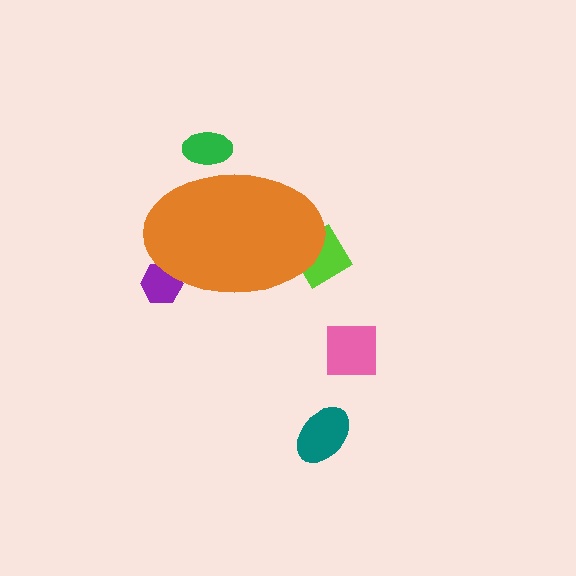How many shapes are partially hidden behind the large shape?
3 shapes are partially hidden.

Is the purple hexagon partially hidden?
Yes, the purple hexagon is partially hidden behind the orange ellipse.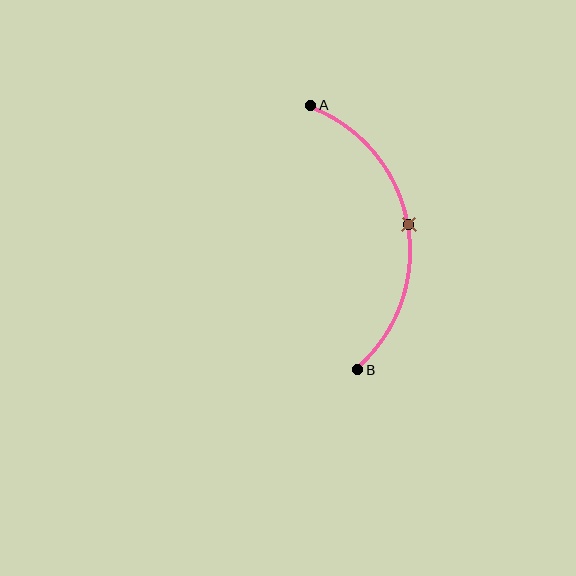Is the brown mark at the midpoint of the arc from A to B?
Yes. The brown mark lies on the arc at equal arc-length from both A and B — it is the arc midpoint.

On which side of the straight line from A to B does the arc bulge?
The arc bulges to the right of the straight line connecting A and B.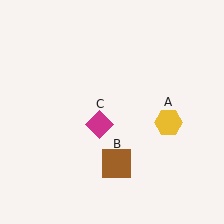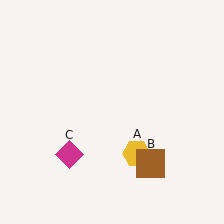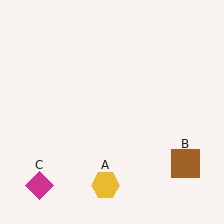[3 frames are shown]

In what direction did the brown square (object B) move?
The brown square (object B) moved right.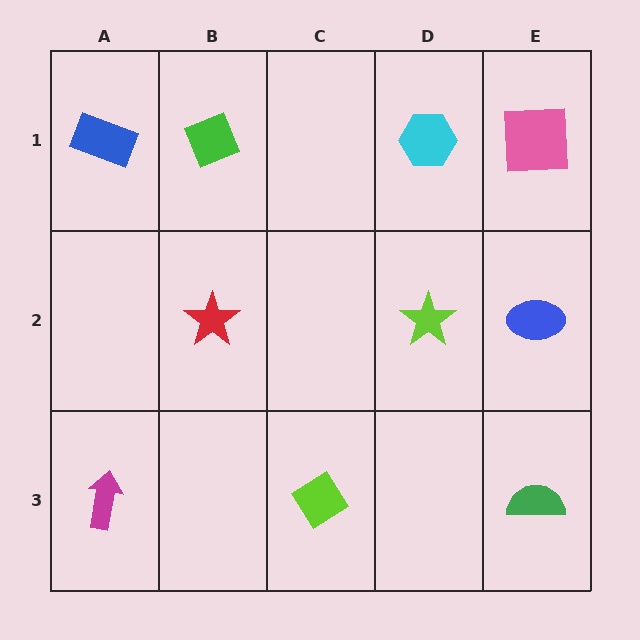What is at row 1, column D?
A cyan hexagon.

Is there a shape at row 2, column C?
No, that cell is empty.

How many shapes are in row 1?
4 shapes.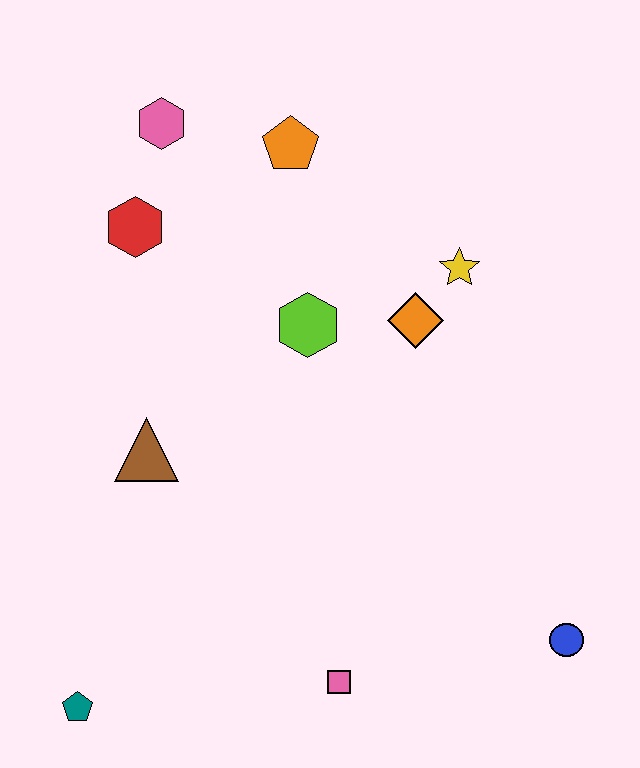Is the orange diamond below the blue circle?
No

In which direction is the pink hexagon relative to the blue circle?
The pink hexagon is above the blue circle.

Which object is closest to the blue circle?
The pink square is closest to the blue circle.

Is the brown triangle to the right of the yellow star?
No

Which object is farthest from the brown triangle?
The blue circle is farthest from the brown triangle.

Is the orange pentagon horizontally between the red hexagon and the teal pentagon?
No